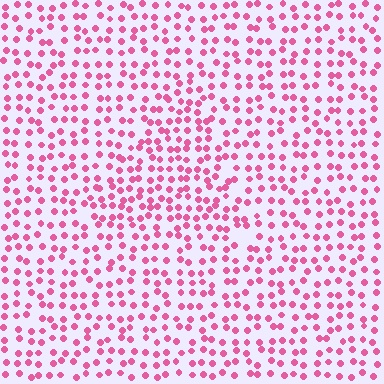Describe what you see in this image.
The image contains small pink elements arranged at two different densities. A triangle-shaped region is visible where the elements are more densely packed than the surrounding area.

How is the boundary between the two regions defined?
The boundary is defined by a change in element density (approximately 1.4x ratio). All elements are the same color, size, and shape.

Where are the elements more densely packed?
The elements are more densely packed inside the triangle boundary.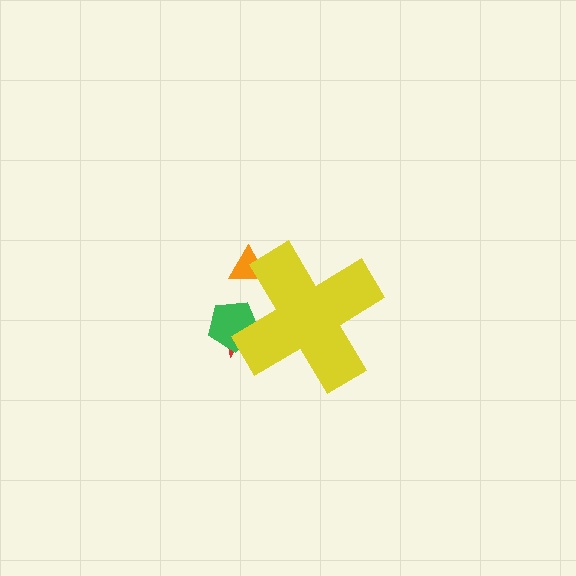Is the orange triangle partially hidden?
Yes, the orange triangle is partially hidden behind the yellow cross.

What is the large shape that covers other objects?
A yellow cross.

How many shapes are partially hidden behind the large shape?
3 shapes are partially hidden.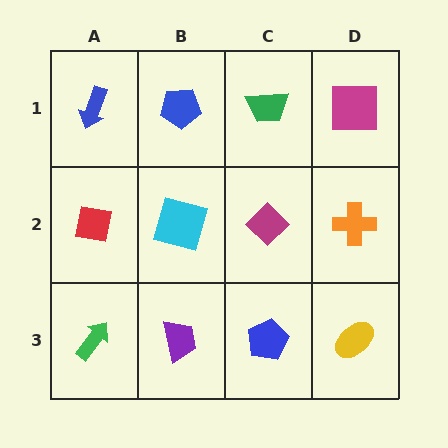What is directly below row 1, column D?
An orange cross.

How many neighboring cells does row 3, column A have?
2.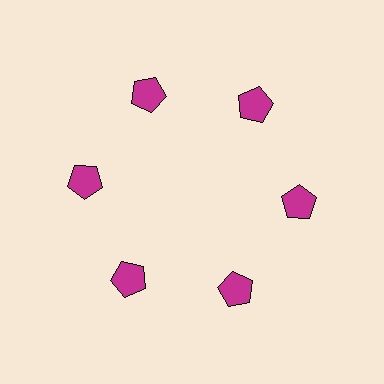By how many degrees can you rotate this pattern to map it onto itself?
The pattern maps onto itself every 60 degrees of rotation.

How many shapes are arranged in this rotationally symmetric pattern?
There are 6 shapes, arranged in 6 groups of 1.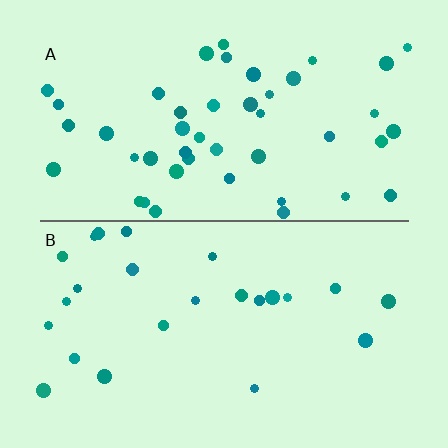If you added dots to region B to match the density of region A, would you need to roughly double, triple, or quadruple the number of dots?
Approximately double.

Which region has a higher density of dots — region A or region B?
A (the top).